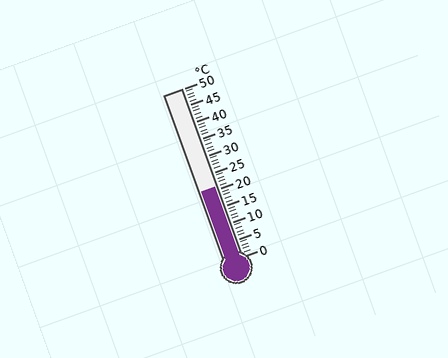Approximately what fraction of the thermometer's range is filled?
The thermometer is filled to approximately 40% of its range.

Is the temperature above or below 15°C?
The temperature is above 15°C.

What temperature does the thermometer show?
The thermometer shows approximately 21°C.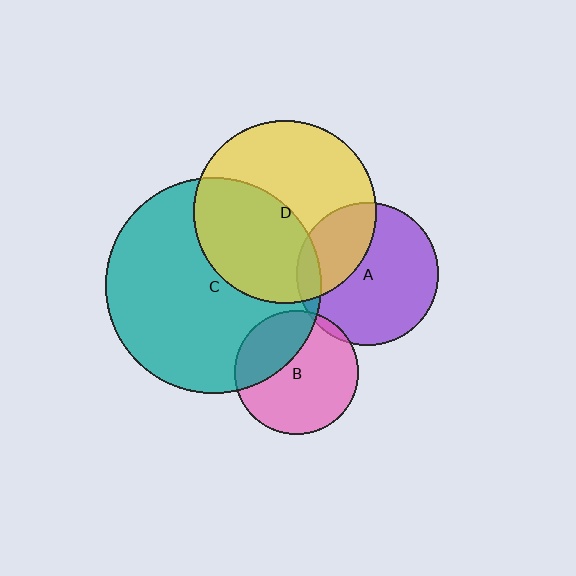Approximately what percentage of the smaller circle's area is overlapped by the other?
Approximately 45%.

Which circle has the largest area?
Circle C (teal).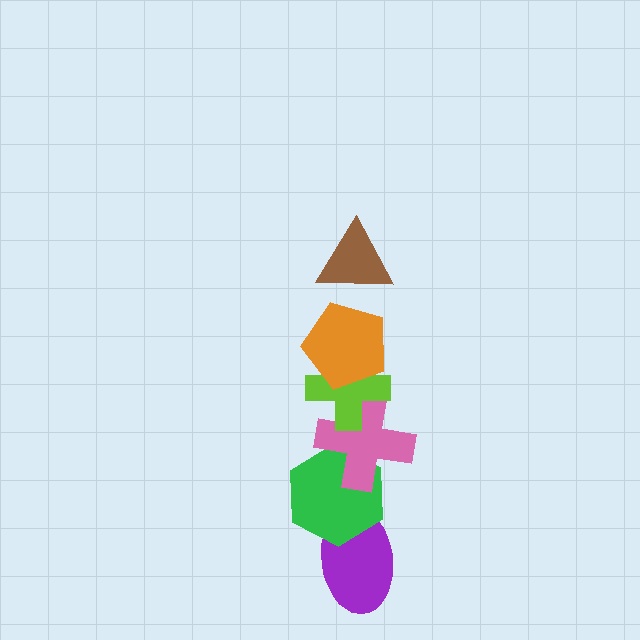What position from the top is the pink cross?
The pink cross is 4th from the top.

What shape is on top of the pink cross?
The lime cross is on top of the pink cross.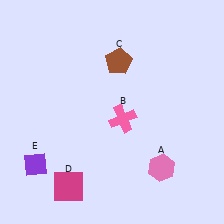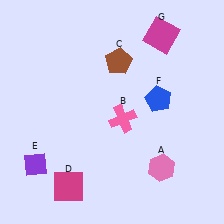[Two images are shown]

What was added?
A blue pentagon (F), a magenta square (G) were added in Image 2.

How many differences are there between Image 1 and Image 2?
There are 2 differences between the two images.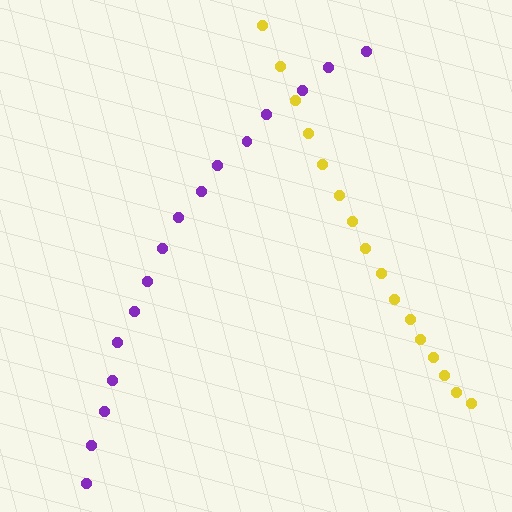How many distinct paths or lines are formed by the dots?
There are 2 distinct paths.